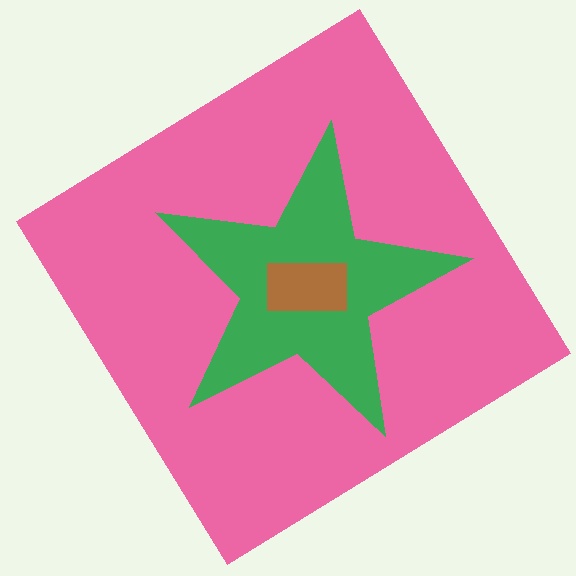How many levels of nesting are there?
3.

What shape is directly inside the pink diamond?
The green star.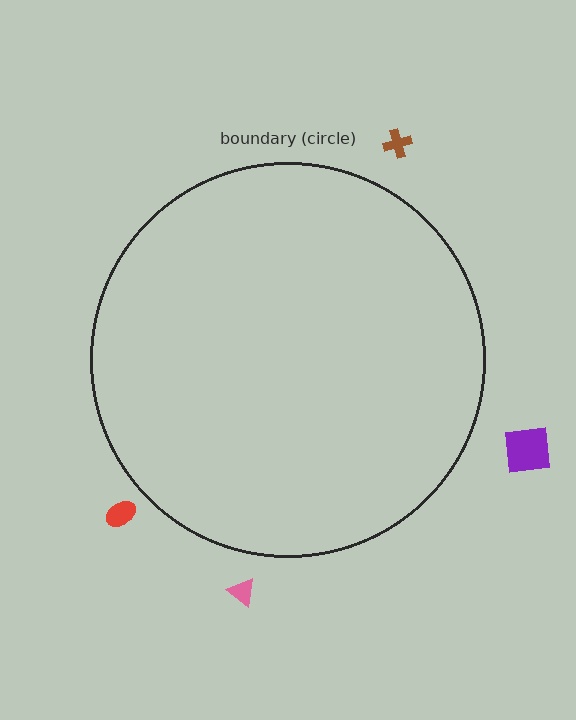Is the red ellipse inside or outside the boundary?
Outside.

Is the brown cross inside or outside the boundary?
Outside.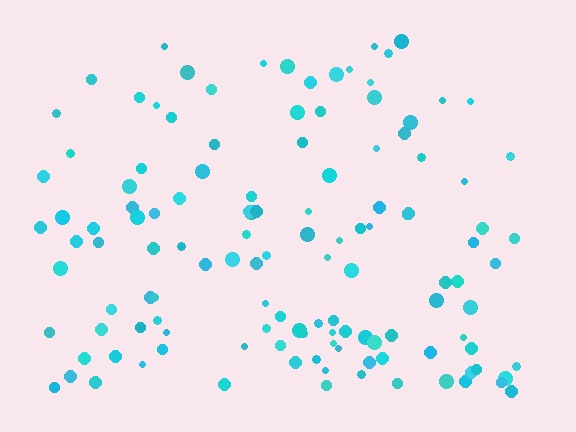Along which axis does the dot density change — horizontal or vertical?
Vertical.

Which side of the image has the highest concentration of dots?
The bottom.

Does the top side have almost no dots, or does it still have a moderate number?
Still a moderate number, just noticeably fewer than the bottom.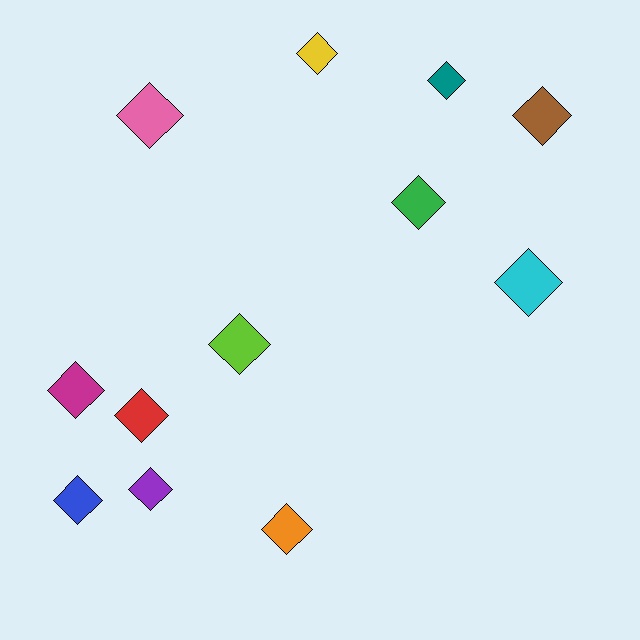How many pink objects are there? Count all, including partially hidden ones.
There is 1 pink object.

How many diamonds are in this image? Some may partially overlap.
There are 12 diamonds.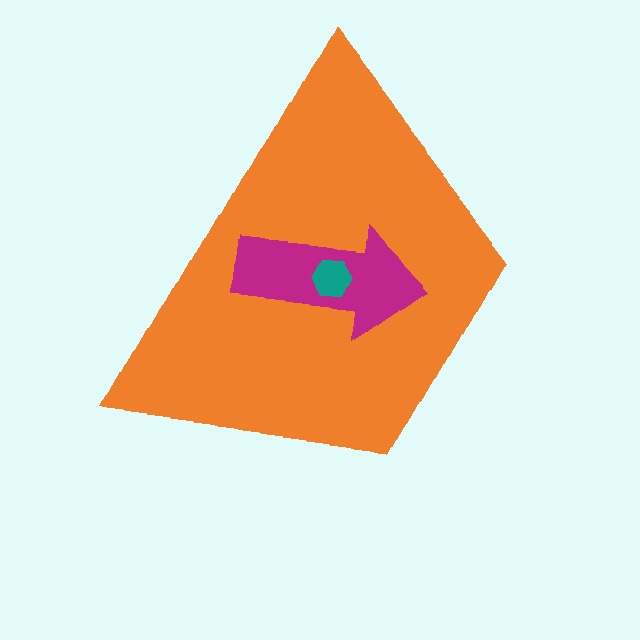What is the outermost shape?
The orange trapezoid.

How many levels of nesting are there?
3.